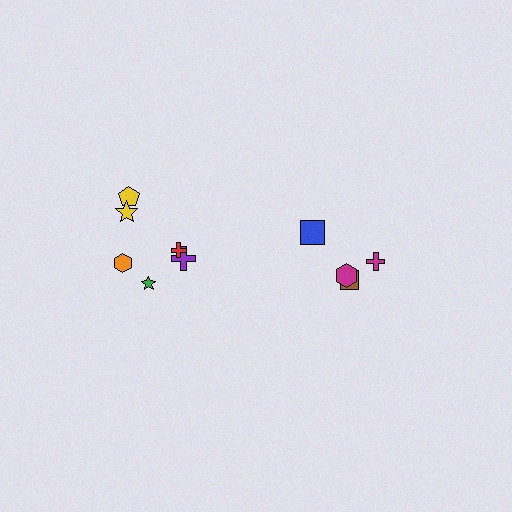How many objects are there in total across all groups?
There are 10 objects.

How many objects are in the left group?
There are 6 objects.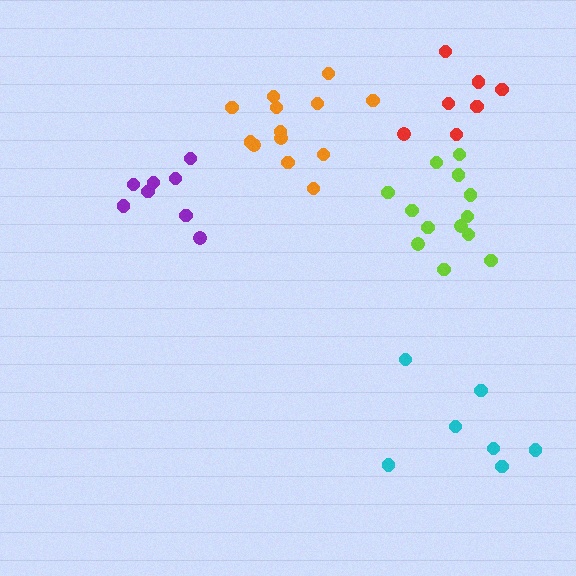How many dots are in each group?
Group 1: 13 dots, Group 2: 8 dots, Group 3: 7 dots, Group 4: 13 dots, Group 5: 7 dots (48 total).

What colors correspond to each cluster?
The clusters are colored: orange, purple, cyan, lime, red.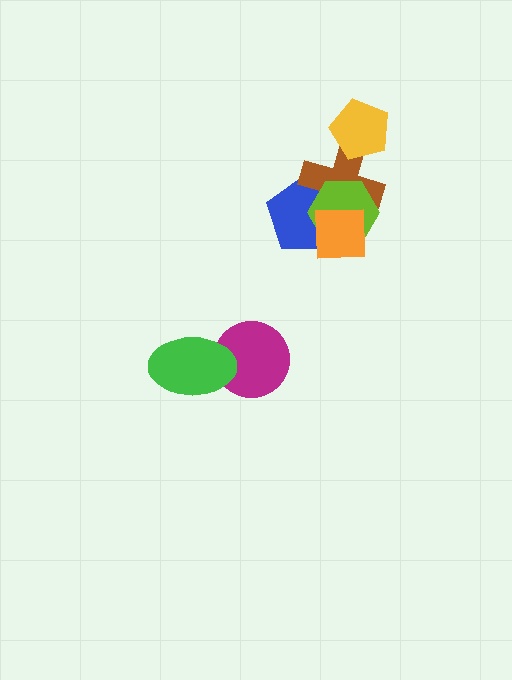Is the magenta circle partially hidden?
Yes, it is partially covered by another shape.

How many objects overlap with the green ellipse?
1 object overlaps with the green ellipse.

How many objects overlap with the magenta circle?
1 object overlaps with the magenta circle.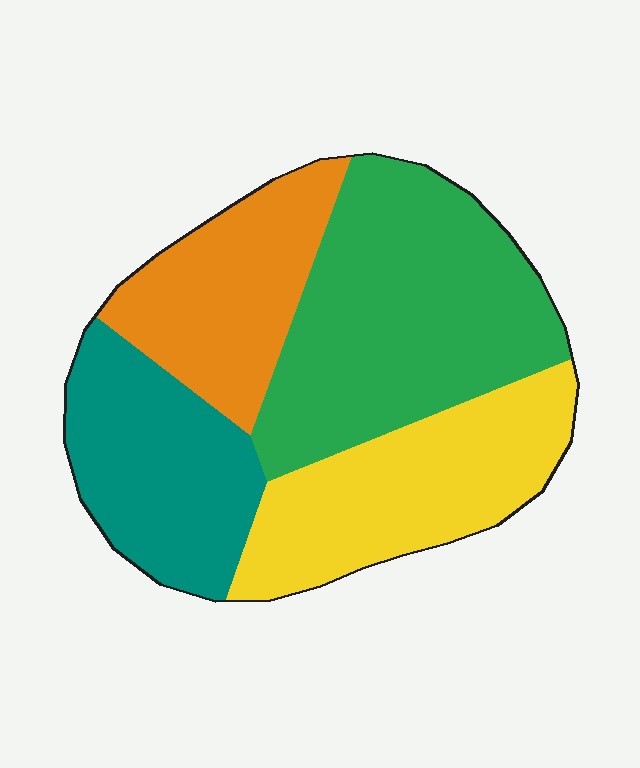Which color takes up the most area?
Green, at roughly 35%.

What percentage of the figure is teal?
Teal covers roughly 20% of the figure.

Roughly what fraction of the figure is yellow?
Yellow takes up less than a quarter of the figure.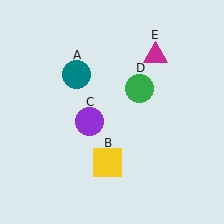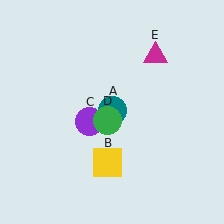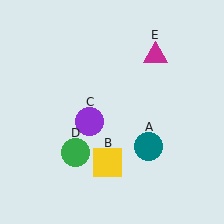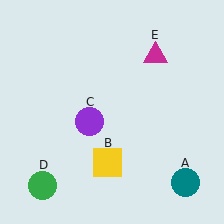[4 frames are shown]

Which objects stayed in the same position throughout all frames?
Yellow square (object B) and purple circle (object C) and magenta triangle (object E) remained stationary.